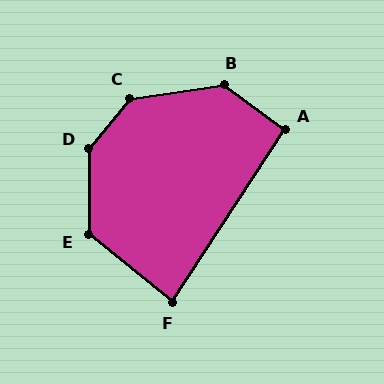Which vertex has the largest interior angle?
D, at approximately 141 degrees.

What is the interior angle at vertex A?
Approximately 93 degrees (approximately right).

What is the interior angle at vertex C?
Approximately 138 degrees (obtuse).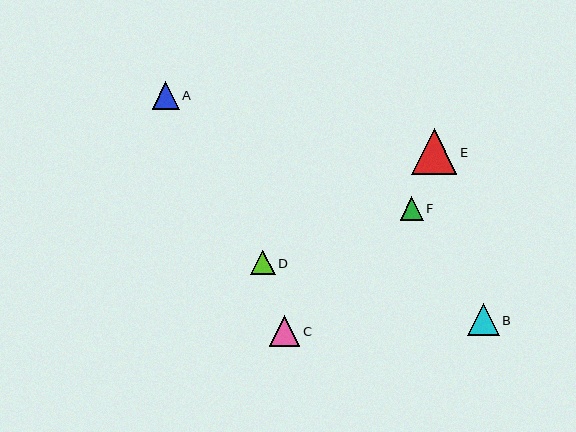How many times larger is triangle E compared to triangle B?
Triangle E is approximately 1.4 times the size of triangle B.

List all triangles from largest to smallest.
From largest to smallest: E, B, C, A, D, F.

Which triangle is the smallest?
Triangle F is the smallest with a size of approximately 23 pixels.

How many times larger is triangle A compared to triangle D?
Triangle A is approximately 1.1 times the size of triangle D.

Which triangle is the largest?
Triangle E is the largest with a size of approximately 45 pixels.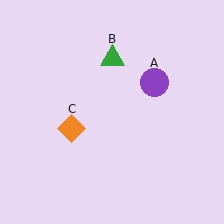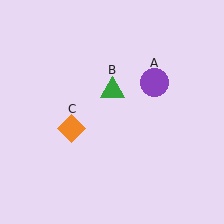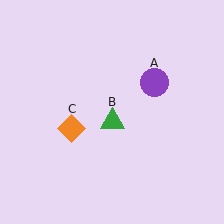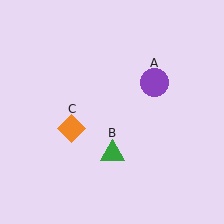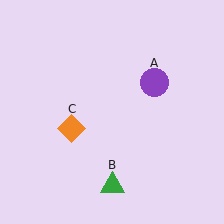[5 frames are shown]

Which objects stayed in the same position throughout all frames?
Purple circle (object A) and orange diamond (object C) remained stationary.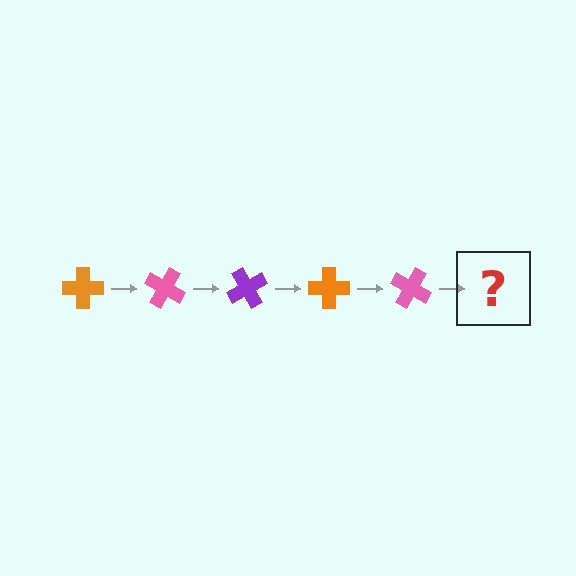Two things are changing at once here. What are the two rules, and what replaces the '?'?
The two rules are that it rotates 30 degrees each step and the color cycles through orange, pink, and purple. The '?' should be a purple cross, rotated 150 degrees from the start.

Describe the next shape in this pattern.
It should be a purple cross, rotated 150 degrees from the start.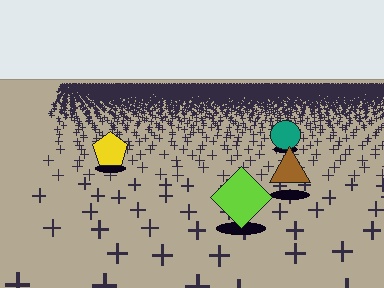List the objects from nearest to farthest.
From nearest to farthest: the lime diamond, the brown triangle, the yellow pentagon, the teal circle.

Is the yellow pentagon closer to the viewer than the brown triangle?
No. The brown triangle is closer — you can tell from the texture gradient: the ground texture is coarser near it.